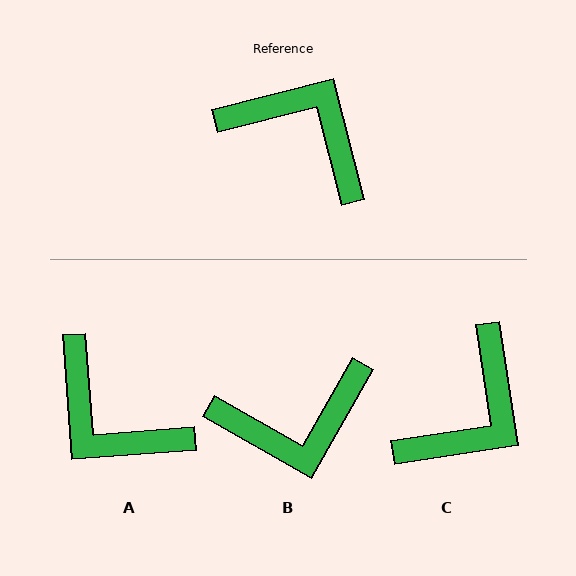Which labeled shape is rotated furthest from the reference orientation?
A, about 170 degrees away.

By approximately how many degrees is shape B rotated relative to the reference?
Approximately 134 degrees clockwise.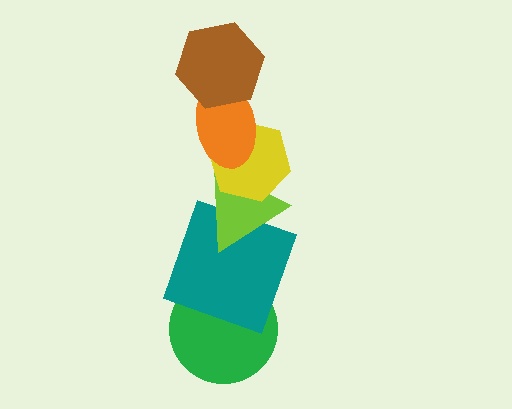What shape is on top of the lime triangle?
The yellow hexagon is on top of the lime triangle.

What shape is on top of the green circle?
The teal square is on top of the green circle.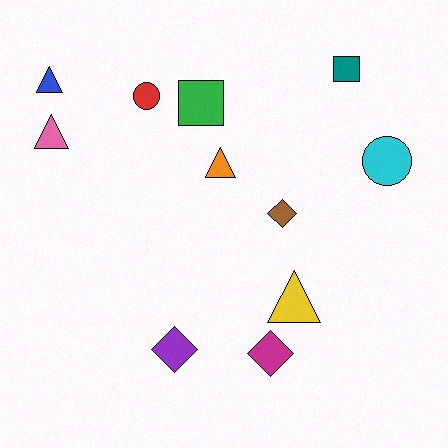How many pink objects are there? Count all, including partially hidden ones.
There is 1 pink object.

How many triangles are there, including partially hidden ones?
There are 4 triangles.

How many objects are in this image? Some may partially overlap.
There are 11 objects.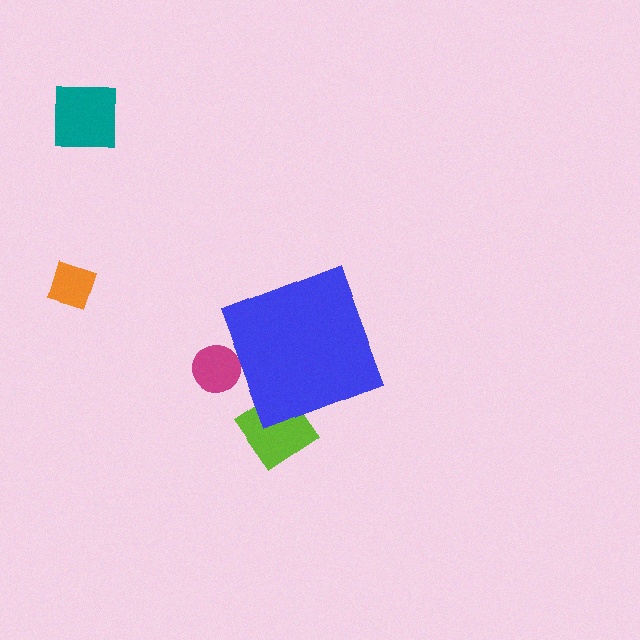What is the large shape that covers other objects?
A blue diamond.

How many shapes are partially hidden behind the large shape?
2 shapes are partially hidden.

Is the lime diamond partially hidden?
Yes, the lime diamond is partially hidden behind the blue diamond.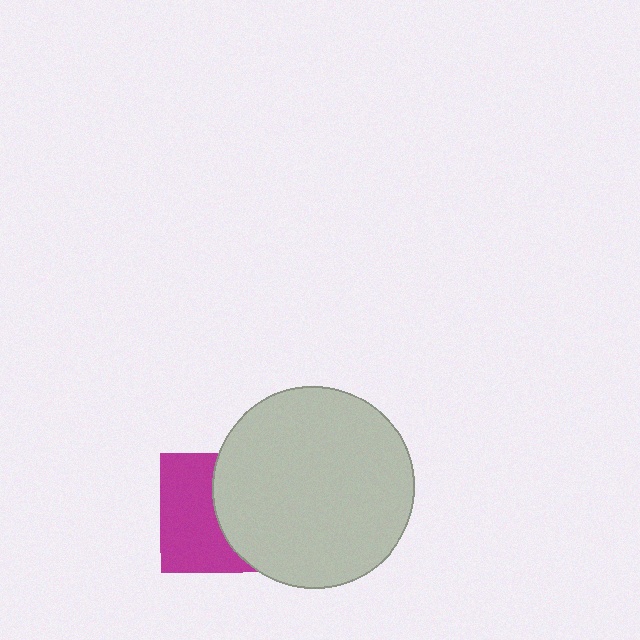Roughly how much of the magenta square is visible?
About half of it is visible (roughly 51%).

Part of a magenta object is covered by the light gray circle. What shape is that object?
It is a square.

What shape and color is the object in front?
The object in front is a light gray circle.